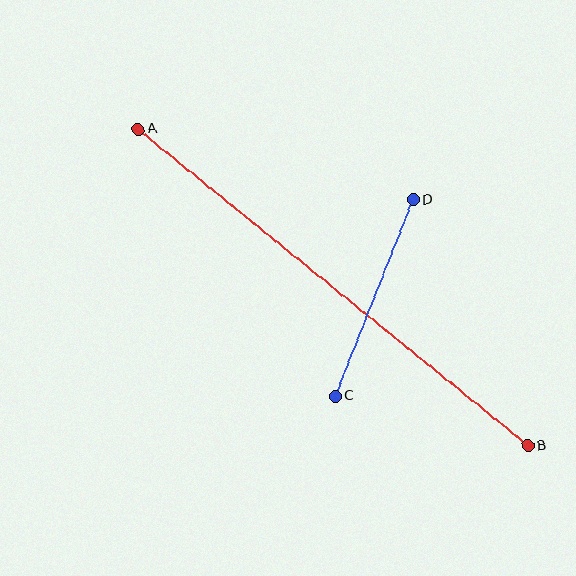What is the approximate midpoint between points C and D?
The midpoint is at approximately (374, 298) pixels.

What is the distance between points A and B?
The distance is approximately 502 pixels.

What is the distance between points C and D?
The distance is approximately 211 pixels.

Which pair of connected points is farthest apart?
Points A and B are farthest apart.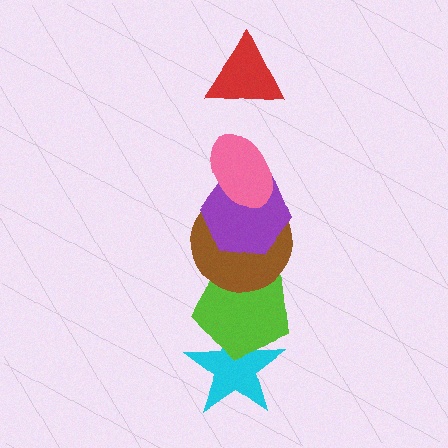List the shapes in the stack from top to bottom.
From top to bottom: the red triangle, the pink ellipse, the purple hexagon, the brown circle, the lime pentagon, the cyan star.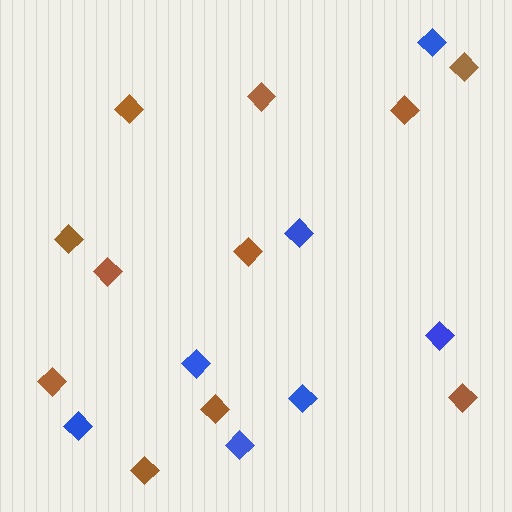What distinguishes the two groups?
There are 2 groups: one group of blue diamonds (7) and one group of brown diamonds (11).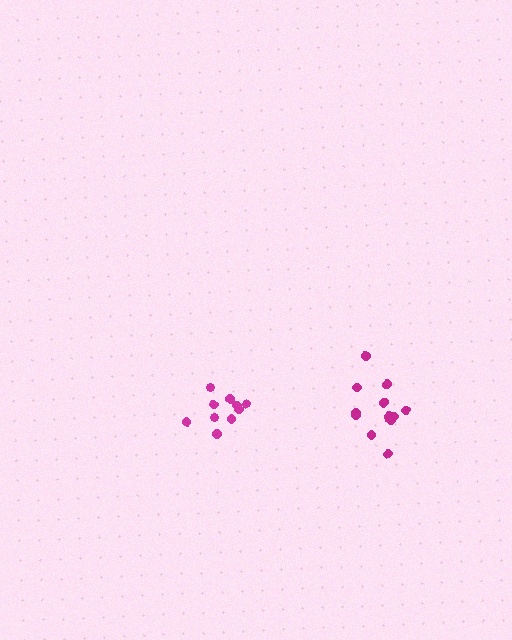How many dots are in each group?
Group 1: 12 dots, Group 2: 10 dots (22 total).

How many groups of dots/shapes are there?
There are 2 groups.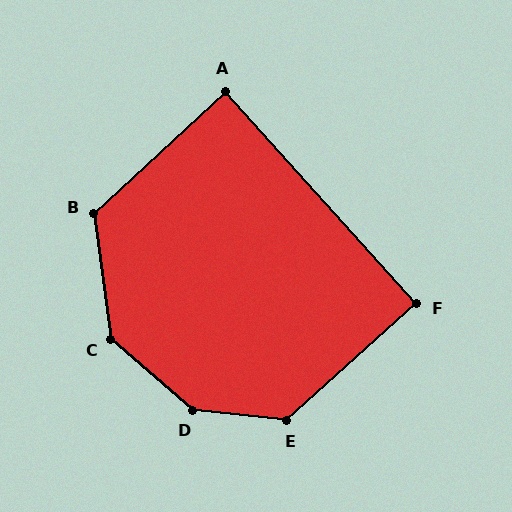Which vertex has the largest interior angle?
D, at approximately 145 degrees.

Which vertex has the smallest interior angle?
A, at approximately 89 degrees.